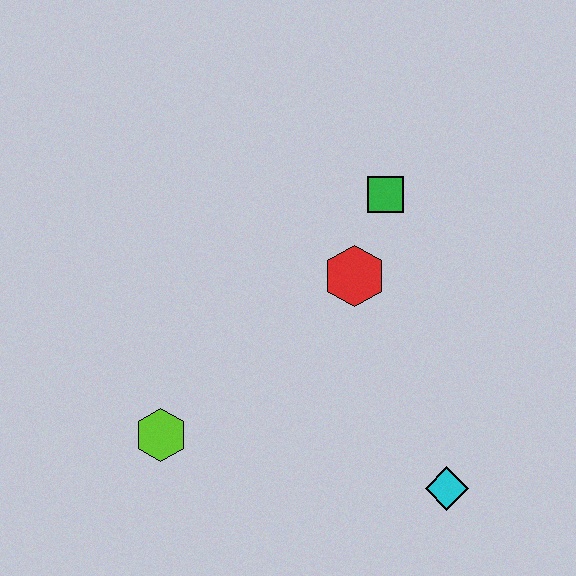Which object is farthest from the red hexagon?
The lime hexagon is farthest from the red hexagon.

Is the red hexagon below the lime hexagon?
No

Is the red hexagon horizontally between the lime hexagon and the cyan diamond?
Yes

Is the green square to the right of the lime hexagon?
Yes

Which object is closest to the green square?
The red hexagon is closest to the green square.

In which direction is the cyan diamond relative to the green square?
The cyan diamond is below the green square.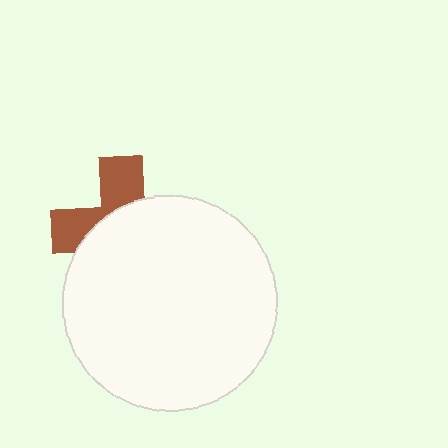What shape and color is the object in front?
The object in front is a white circle.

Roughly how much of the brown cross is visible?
A small part of it is visible (roughly 36%).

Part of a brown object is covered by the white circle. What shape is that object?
It is a cross.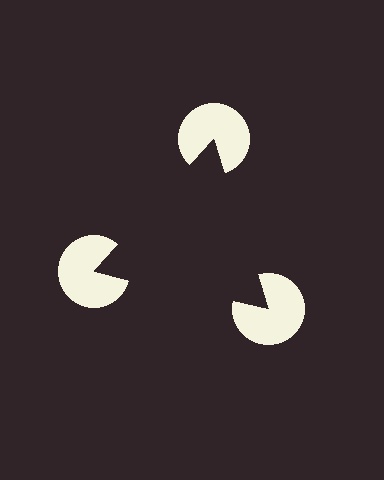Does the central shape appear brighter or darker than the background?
It typically appears slightly darker than the background, even though no actual brightness change is drawn.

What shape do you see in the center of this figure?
An illusory triangle — its edges are inferred from the aligned wedge cuts in the pac-man discs, not physically drawn.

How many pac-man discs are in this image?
There are 3 — one at each vertex of the illusory triangle.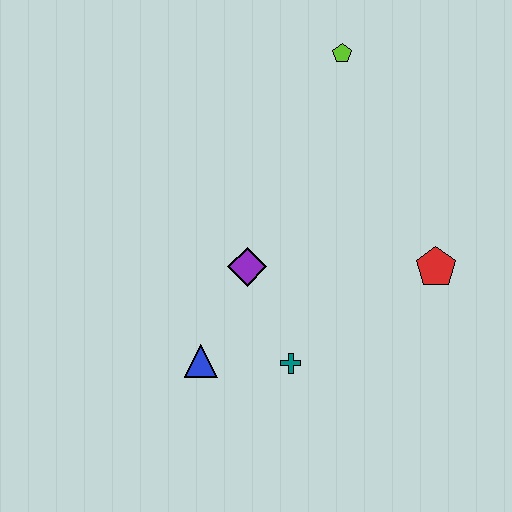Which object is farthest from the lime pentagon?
The blue triangle is farthest from the lime pentagon.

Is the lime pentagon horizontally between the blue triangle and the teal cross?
No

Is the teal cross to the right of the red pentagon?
No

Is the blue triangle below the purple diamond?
Yes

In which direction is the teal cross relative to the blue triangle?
The teal cross is to the right of the blue triangle.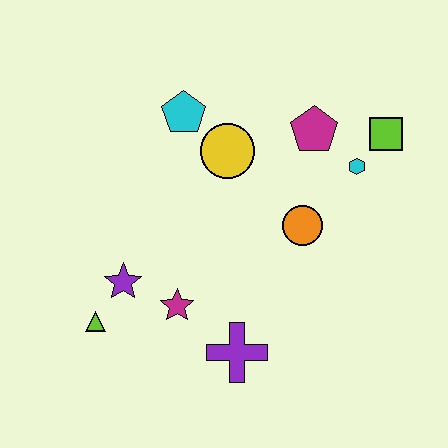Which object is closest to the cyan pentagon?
The yellow circle is closest to the cyan pentagon.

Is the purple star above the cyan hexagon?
No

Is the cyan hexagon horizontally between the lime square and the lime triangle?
Yes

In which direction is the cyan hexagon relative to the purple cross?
The cyan hexagon is above the purple cross.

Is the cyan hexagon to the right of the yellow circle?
Yes